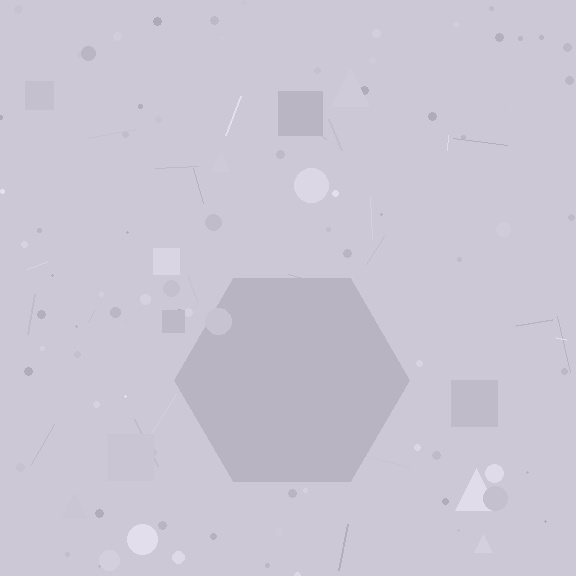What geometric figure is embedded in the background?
A hexagon is embedded in the background.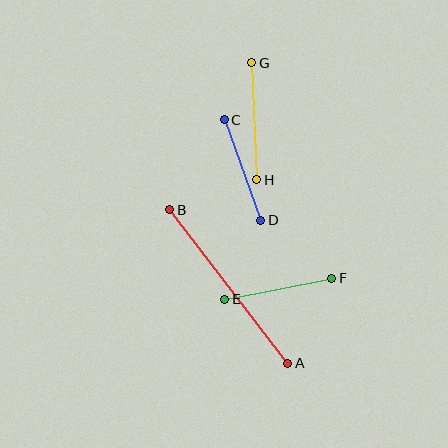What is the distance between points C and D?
The distance is approximately 107 pixels.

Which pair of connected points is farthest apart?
Points A and B are farthest apart.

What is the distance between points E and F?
The distance is approximately 109 pixels.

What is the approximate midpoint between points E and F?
The midpoint is at approximately (278, 289) pixels.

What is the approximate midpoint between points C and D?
The midpoint is at approximately (243, 170) pixels.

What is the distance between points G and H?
The distance is approximately 117 pixels.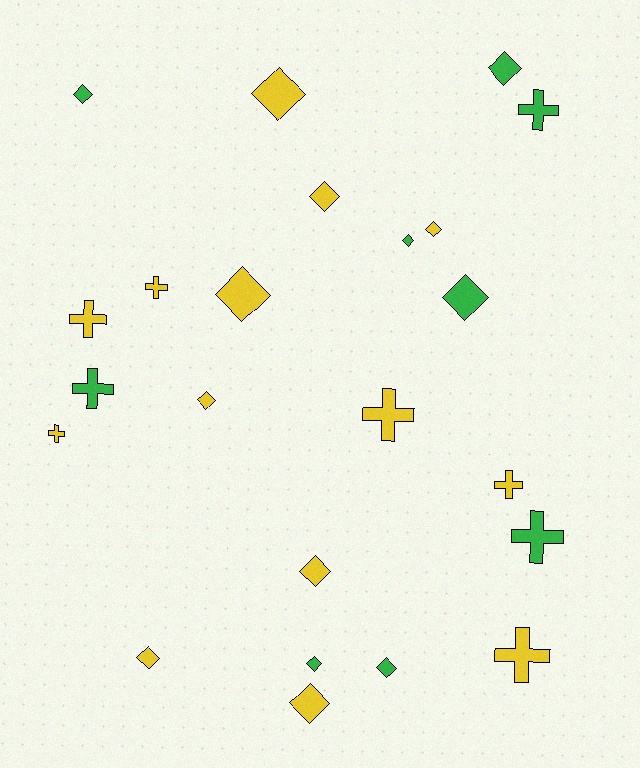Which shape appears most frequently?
Diamond, with 14 objects.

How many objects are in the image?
There are 23 objects.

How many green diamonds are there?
There are 6 green diamonds.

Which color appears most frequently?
Yellow, with 14 objects.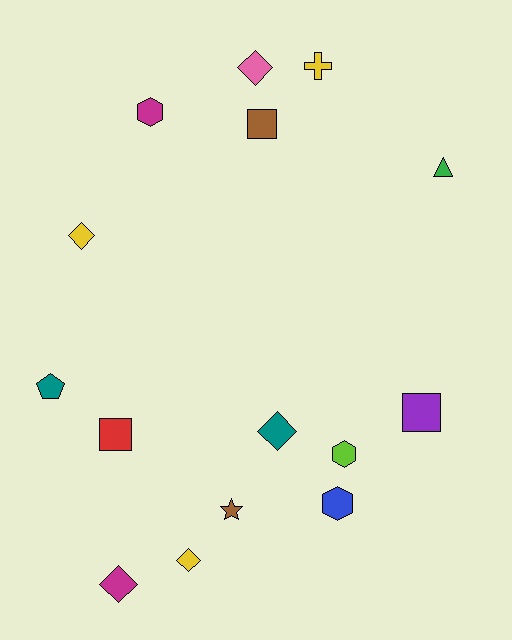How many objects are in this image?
There are 15 objects.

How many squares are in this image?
There are 3 squares.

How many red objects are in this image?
There is 1 red object.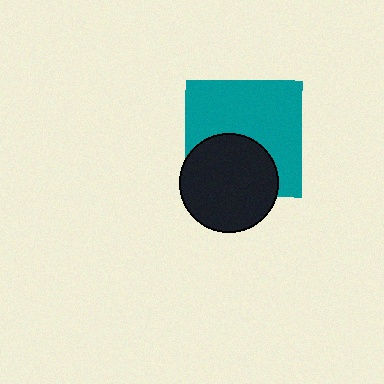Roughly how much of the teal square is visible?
About half of it is visible (roughly 62%).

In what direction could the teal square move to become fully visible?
The teal square could move up. That would shift it out from behind the black circle entirely.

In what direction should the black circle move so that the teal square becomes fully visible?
The black circle should move down. That is the shortest direction to clear the overlap and leave the teal square fully visible.